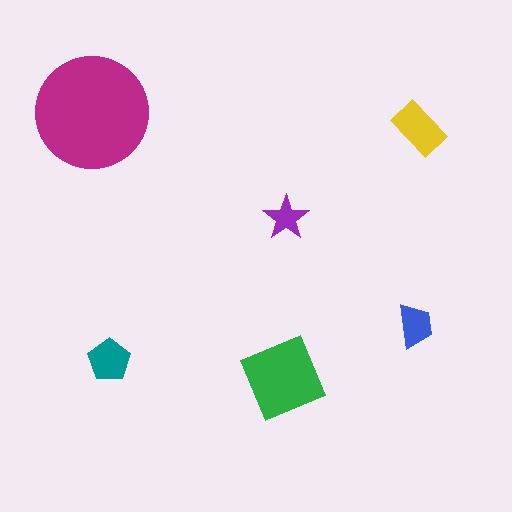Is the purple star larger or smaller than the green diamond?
Smaller.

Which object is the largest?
The magenta circle.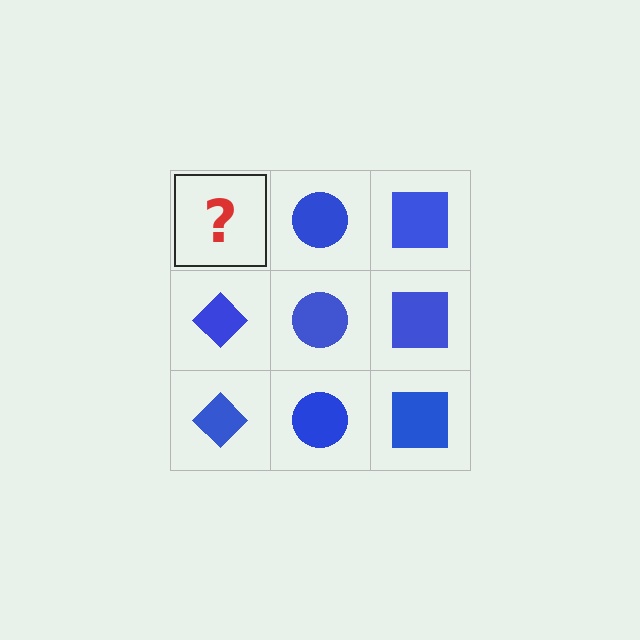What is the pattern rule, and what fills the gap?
The rule is that each column has a consistent shape. The gap should be filled with a blue diamond.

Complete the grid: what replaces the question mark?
The question mark should be replaced with a blue diamond.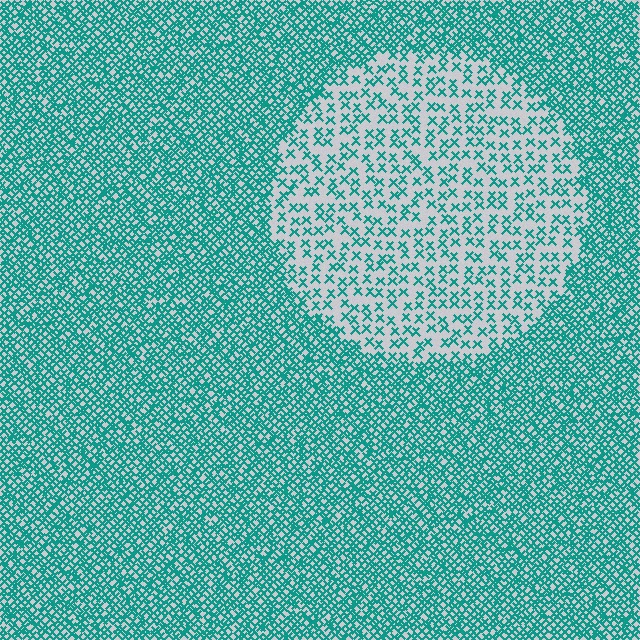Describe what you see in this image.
The image contains small teal elements arranged at two different densities. A circle-shaped region is visible where the elements are less densely packed than the surrounding area.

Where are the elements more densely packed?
The elements are more densely packed outside the circle boundary.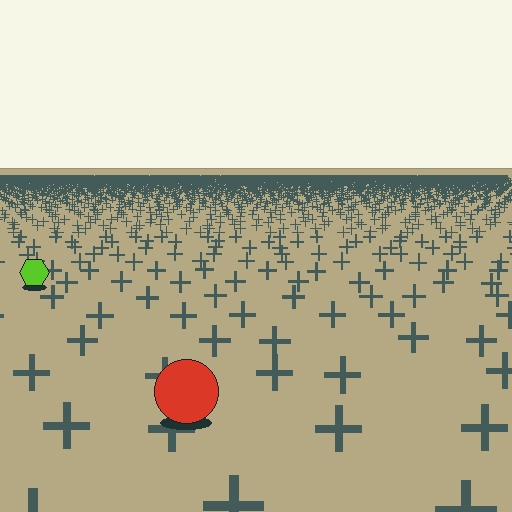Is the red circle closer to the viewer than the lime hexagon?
Yes. The red circle is closer — you can tell from the texture gradient: the ground texture is coarser near it.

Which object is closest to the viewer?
The red circle is closest. The texture marks near it are larger and more spread out.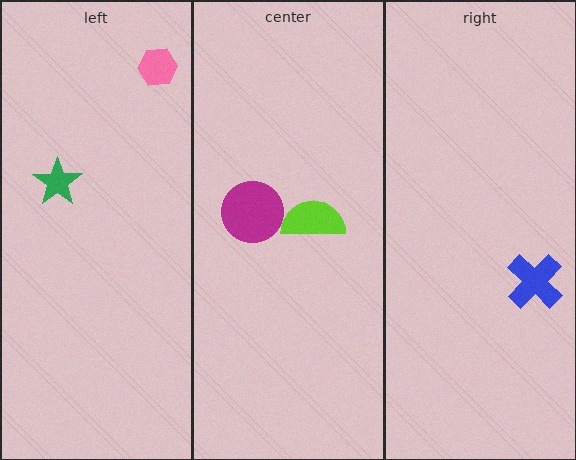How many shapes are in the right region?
1.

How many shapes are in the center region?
2.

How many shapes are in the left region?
2.